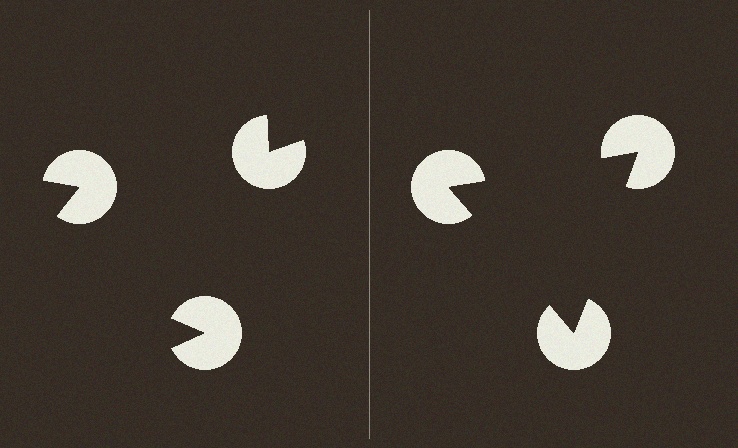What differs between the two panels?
The pac-man discs are positioned identically on both sides; only the wedge orientations differ. On the right they align to a triangle; on the left they are misaligned.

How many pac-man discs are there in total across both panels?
6 — 3 on each side.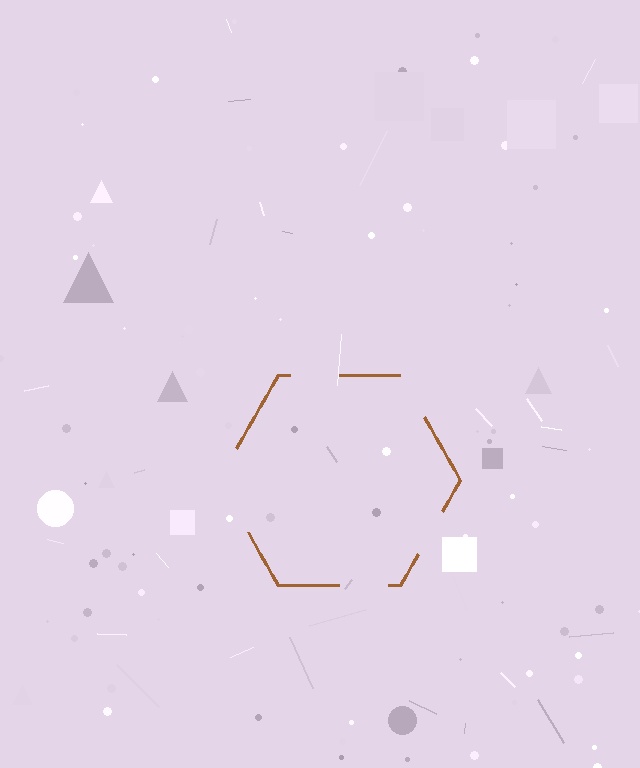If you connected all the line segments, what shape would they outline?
They would outline a hexagon.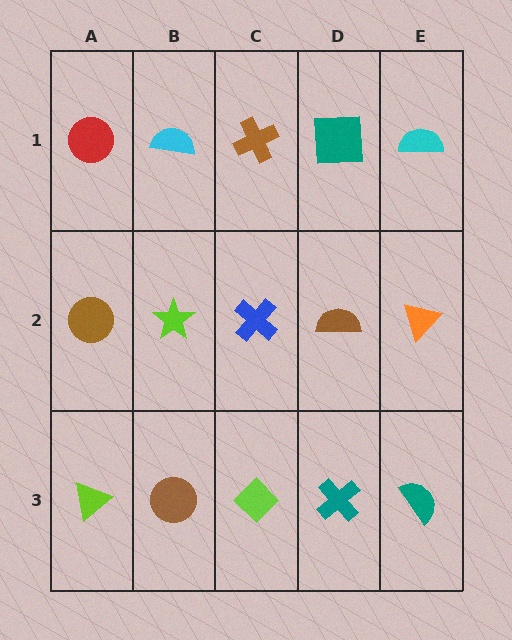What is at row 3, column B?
A brown circle.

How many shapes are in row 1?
5 shapes.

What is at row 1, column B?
A cyan semicircle.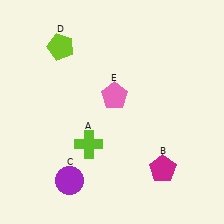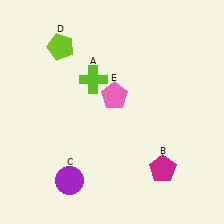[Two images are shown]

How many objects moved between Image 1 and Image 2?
1 object moved between the two images.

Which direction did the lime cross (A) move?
The lime cross (A) moved up.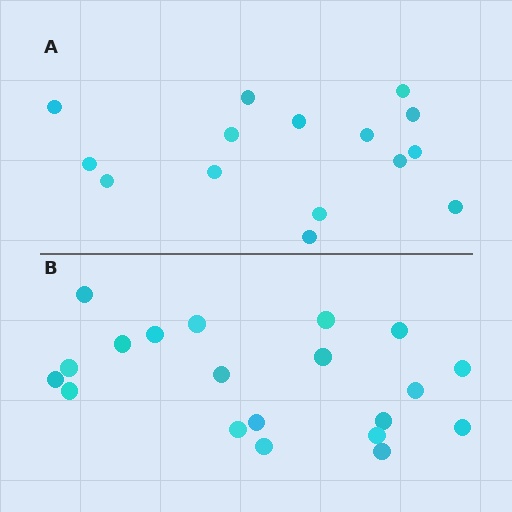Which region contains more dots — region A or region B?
Region B (the bottom region) has more dots.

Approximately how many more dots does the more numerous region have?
Region B has about 5 more dots than region A.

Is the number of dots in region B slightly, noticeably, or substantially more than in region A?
Region B has noticeably more, but not dramatically so. The ratio is roughly 1.3 to 1.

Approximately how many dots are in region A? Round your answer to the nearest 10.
About 20 dots. (The exact count is 15, which rounds to 20.)